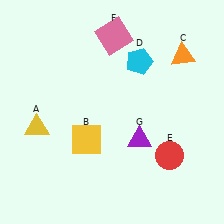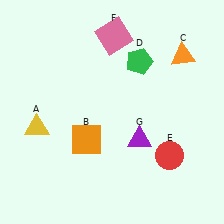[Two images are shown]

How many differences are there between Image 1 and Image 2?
There are 2 differences between the two images.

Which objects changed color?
B changed from yellow to orange. D changed from cyan to green.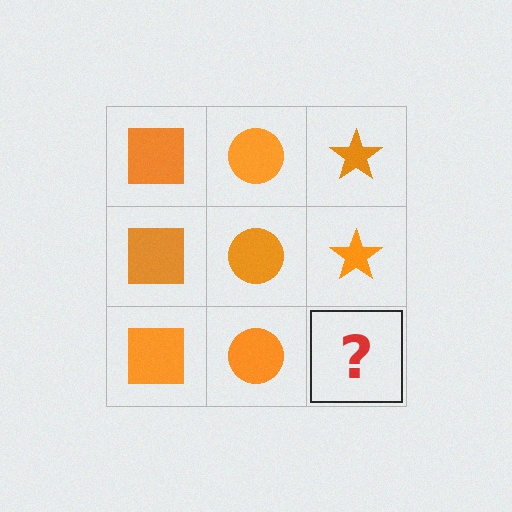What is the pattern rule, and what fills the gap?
The rule is that each column has a consistent shape. The gap should be filled with an orange star.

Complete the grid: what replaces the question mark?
The question mark should be replaced with an orange star.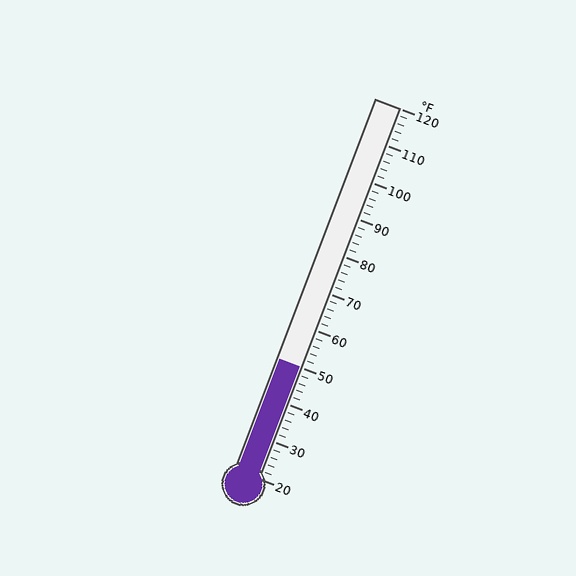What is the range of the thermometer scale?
The thermometer scale ranges from 20°F to 120°F.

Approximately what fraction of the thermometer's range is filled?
The thermometer is filled to approximately 30% of its range.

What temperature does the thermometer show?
The thermometer shows approximately 50°F.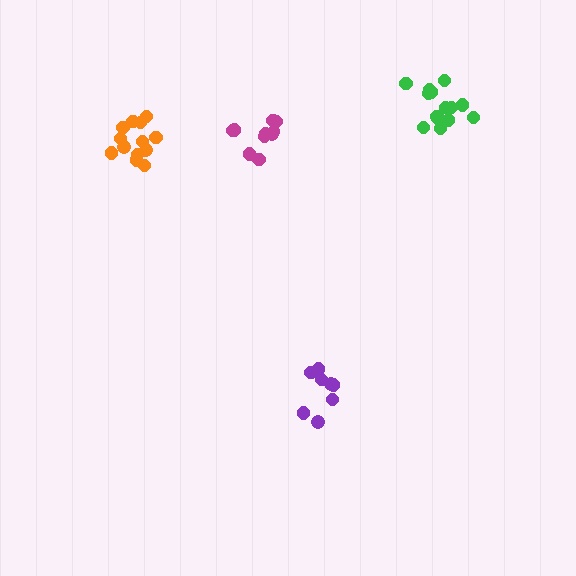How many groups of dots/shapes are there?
There are 4 groups.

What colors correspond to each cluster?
The clusters are colored: magenta, orange, green, purple.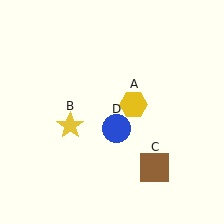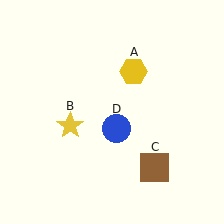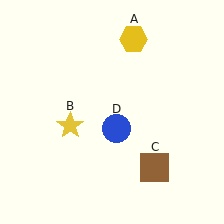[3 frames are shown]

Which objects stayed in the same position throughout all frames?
Yellow star (object B) and brown square (object C) and blue circle (object D) remained stationary.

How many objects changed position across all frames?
1 object changed position: yellow hexagon (object A).